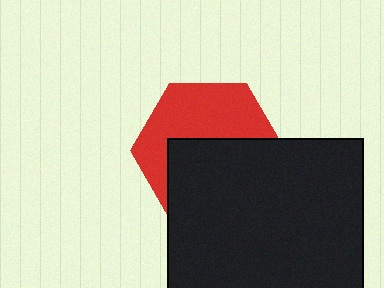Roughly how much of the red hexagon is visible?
About half of it is visible (roughly 48%).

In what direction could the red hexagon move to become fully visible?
The red hexagon could move up. That would shift it out from behind the black square entirely.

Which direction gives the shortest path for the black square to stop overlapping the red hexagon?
Moving down gives the shortest separation.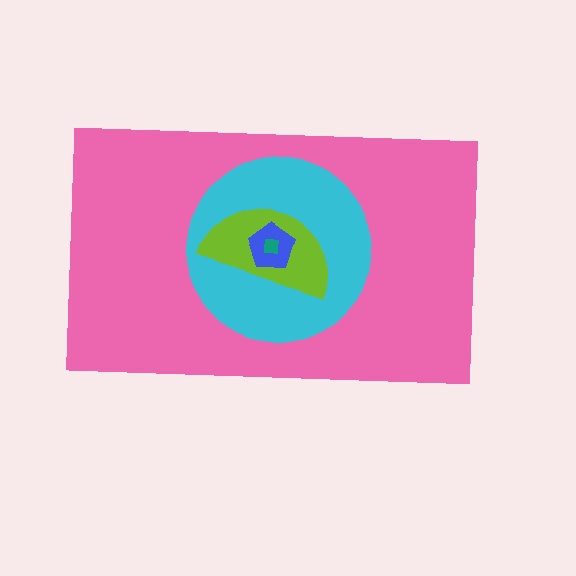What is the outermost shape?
The pink rectangle.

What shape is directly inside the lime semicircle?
The blue pentagon.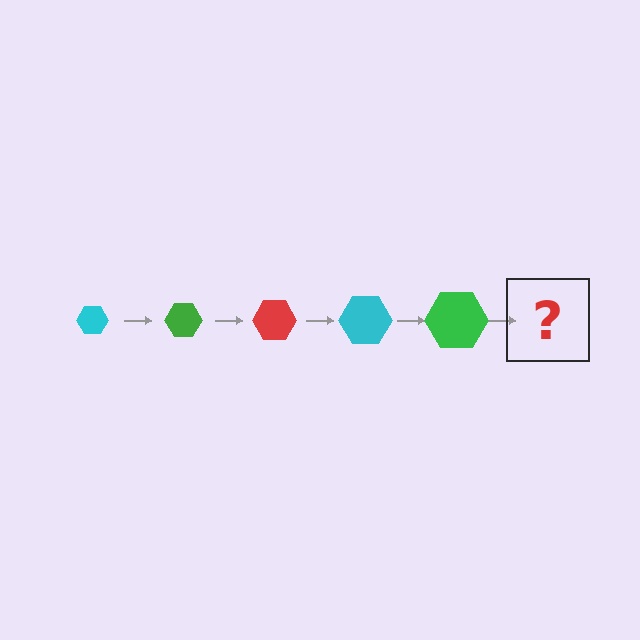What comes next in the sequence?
The next element should be a red hexagon, larger than the previous one.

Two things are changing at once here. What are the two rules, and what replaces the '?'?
The two rules are that the hexagon grows larger each step and the color cycles through cyan, green, and red. The '?' should be a red hexagon, larger than the previous one.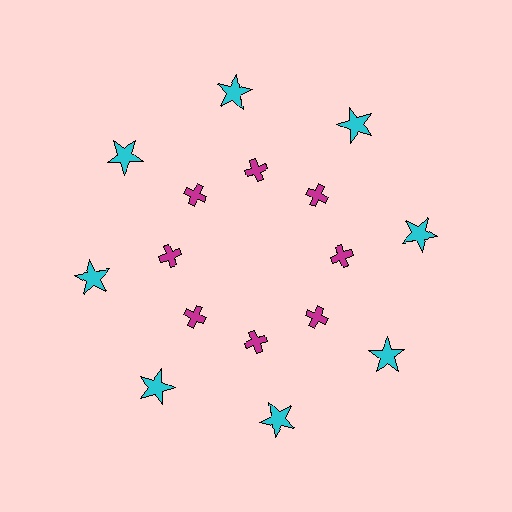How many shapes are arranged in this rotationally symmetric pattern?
There are 16 shapes, arranged in 8 groups of 2.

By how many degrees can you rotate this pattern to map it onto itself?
The pattern maps onto itself every 45 degrees of rotation.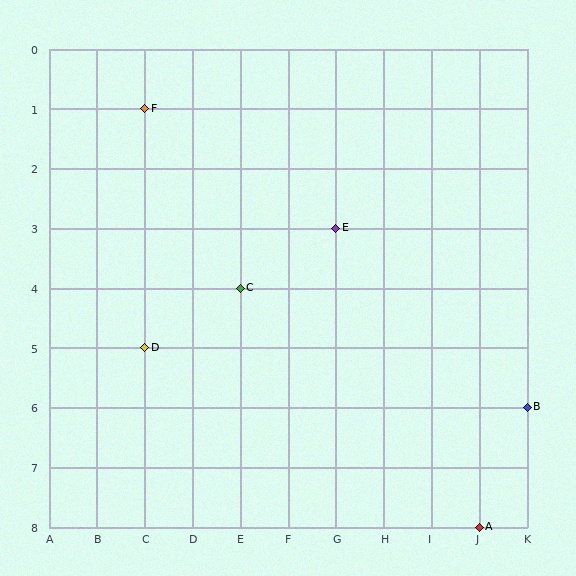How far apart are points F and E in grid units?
Points F and E are 4 columns and 2 rows apart (about 4.5 grid units diagonally).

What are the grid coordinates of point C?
Point C is at grid coordinates (E, 4).